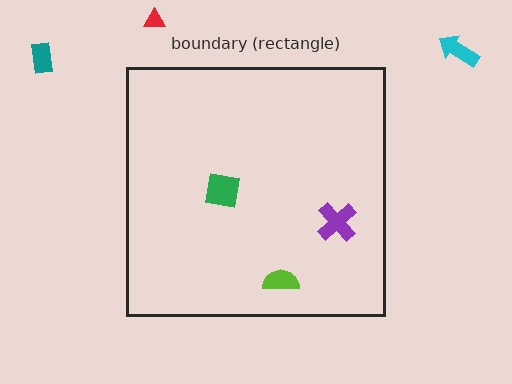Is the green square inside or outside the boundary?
Inside.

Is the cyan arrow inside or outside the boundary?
Outside.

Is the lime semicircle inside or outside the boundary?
Inside.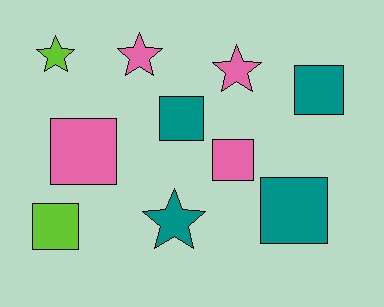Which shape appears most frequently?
Square, with 6 objects.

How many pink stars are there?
There are 2 pink stars.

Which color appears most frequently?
Pink, with 4 objects.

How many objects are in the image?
There are 10 objects.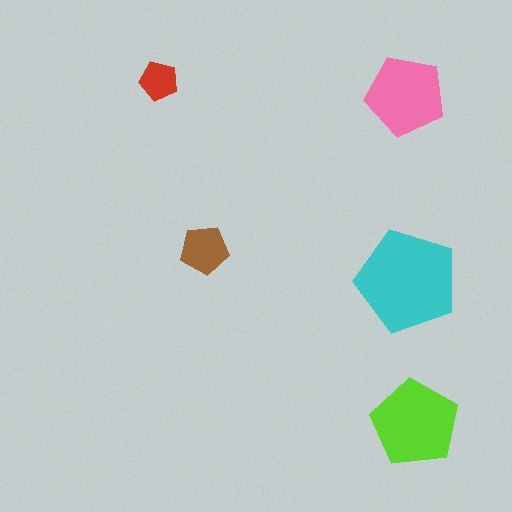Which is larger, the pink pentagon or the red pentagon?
The pink one.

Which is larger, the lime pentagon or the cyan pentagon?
The cyan one.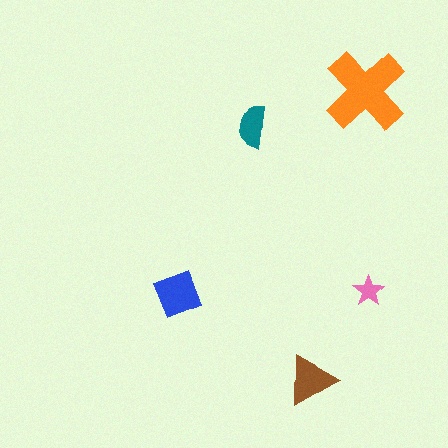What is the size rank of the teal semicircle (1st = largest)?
4th.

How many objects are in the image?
There are 5 objects in the image.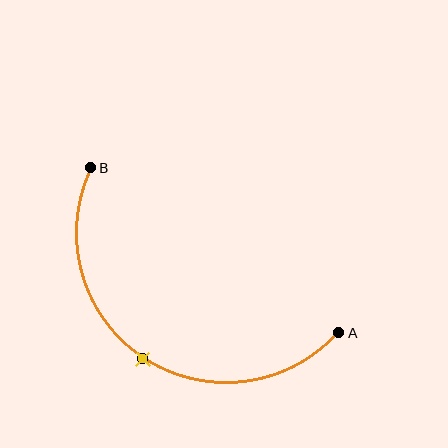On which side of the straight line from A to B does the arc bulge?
The arc bulges below the straight line connecting A and B.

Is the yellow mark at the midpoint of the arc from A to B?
Yes. The yellow mark lies on the arc at equal arc-length from both A and B — it is the arc midpoint.